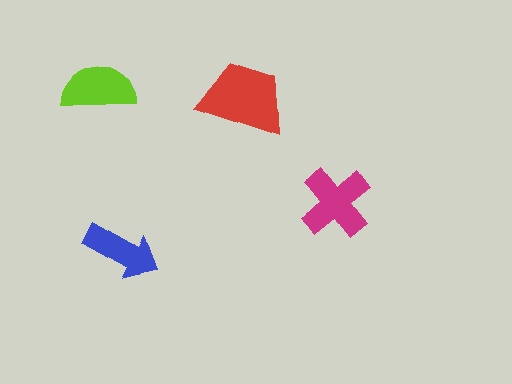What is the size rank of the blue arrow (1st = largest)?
4th.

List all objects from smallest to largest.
The blue arrow, the lime semicircle, the magenta cross, the red trapezoid.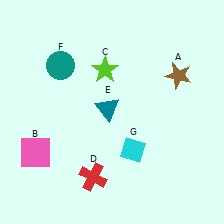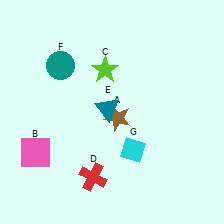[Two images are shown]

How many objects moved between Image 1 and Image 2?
1 object moved between the two images.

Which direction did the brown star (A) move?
The brown star (A) moved left.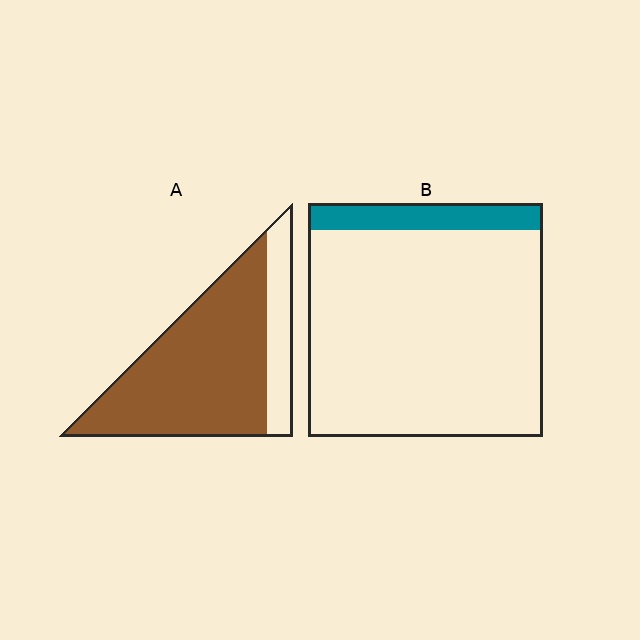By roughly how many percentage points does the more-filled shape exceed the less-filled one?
By roughly 70 percentage points (A over B).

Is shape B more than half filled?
No.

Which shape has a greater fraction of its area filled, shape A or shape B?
Shape A.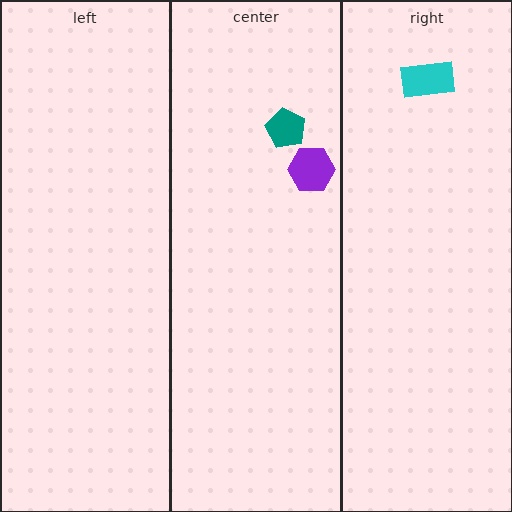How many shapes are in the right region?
1.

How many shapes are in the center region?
2.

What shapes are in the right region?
The cyan rectangle.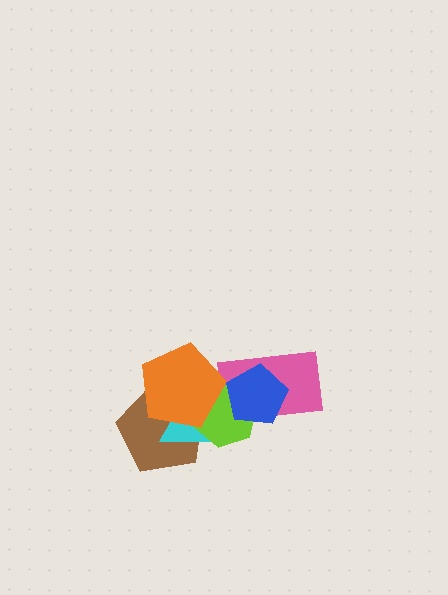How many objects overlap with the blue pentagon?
3 objects overlap with the blue pentagon.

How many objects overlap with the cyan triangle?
5 objects overlap with the cyan triangle.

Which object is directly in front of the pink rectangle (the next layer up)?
The lime hexagon is directly in front of the pink rectangle.